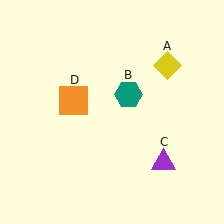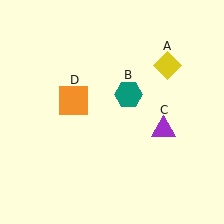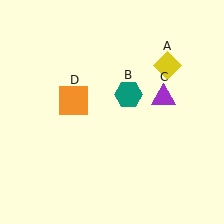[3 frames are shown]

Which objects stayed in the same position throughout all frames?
Yellow diamond (object A) and teal hexagon (object B) and orange square (object D) remained stationary.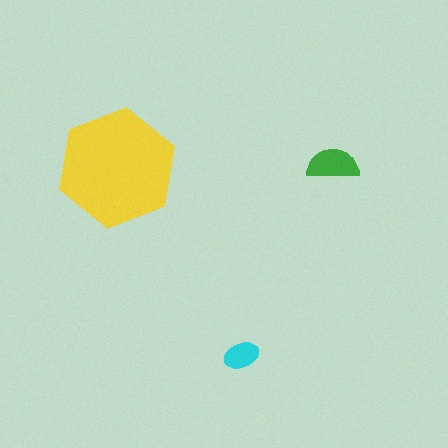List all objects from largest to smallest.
The yellow hexagon, the green semicircle, the cyan ellipse.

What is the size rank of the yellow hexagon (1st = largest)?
1st.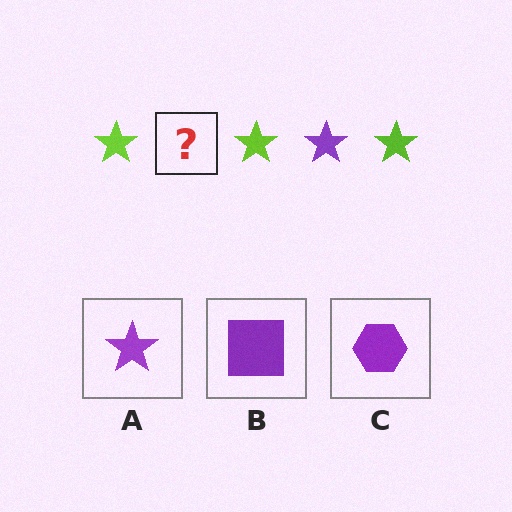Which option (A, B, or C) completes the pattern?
A.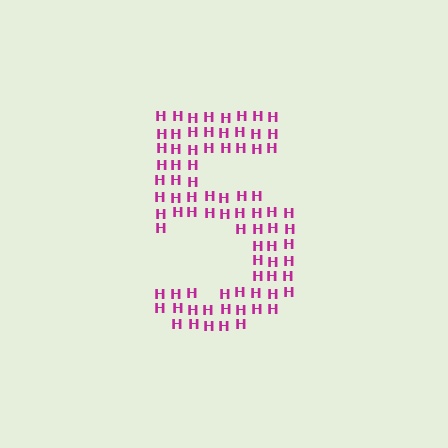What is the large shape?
The large shape is the digit 5.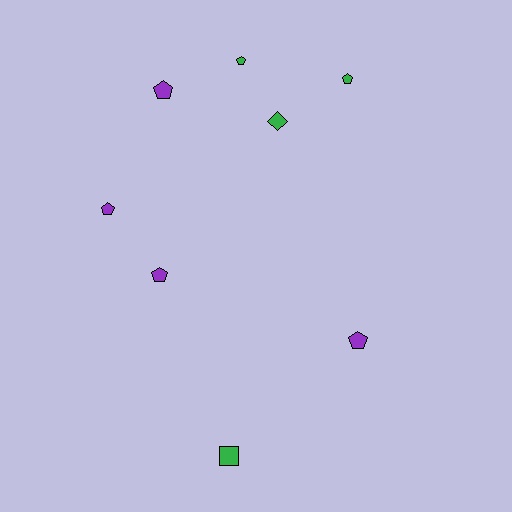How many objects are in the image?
There are 8 objects.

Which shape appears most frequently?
Pentagon, with 6 objects.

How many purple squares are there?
There are no purple squares.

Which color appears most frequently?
Green, with 4 objects.